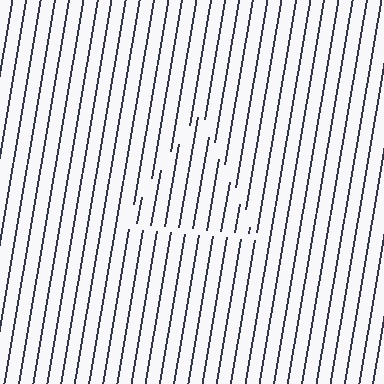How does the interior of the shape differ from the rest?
The interior of the shape contains the same grating, shifted by half a period — the contour is defined by the phase discontinuity where line-ends from the inner and outer gratings abut.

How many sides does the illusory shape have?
3 sides — the line-ends trace a triangle.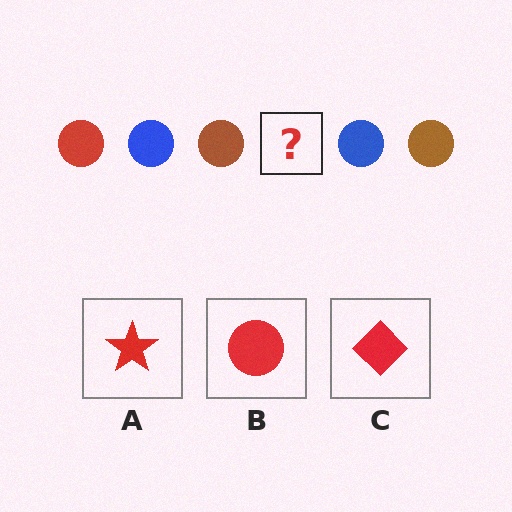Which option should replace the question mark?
Option B.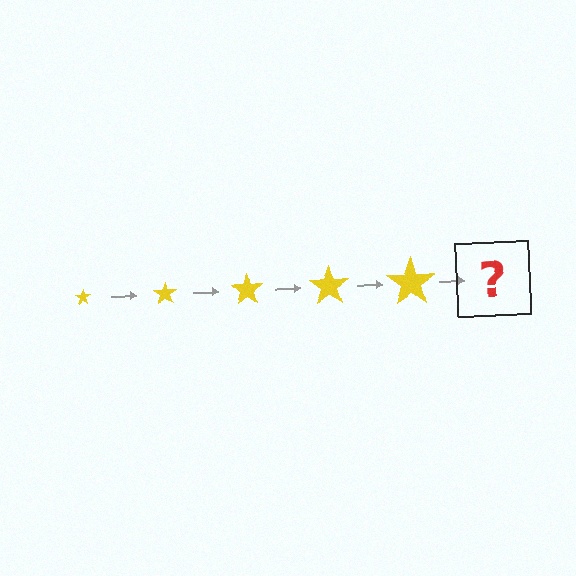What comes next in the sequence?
The next element should be a yellow star, larger than the previous one.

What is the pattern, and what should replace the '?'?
The pattern is that the star gets progressively larger each step. The '?' should be a yellow star, larger than the previous one.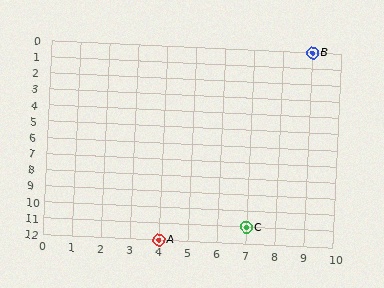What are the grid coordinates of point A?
Point A is at grid coordinates (4, 12).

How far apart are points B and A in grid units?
Points B and A are 5 columns and 12 rows apart (about 13.0 grid units diagonally).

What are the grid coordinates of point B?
Point B is at grid coordinates (9, 0).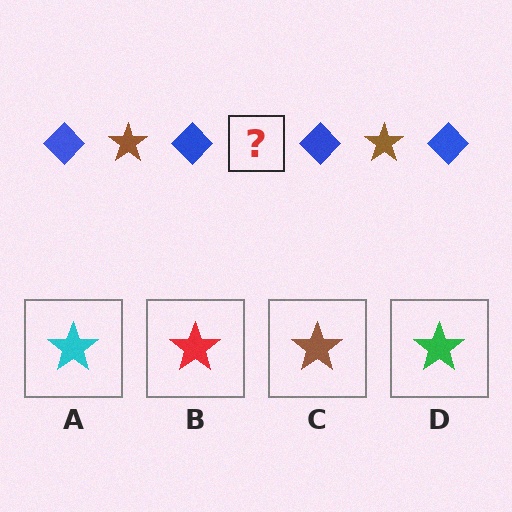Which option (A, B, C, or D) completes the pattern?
C.